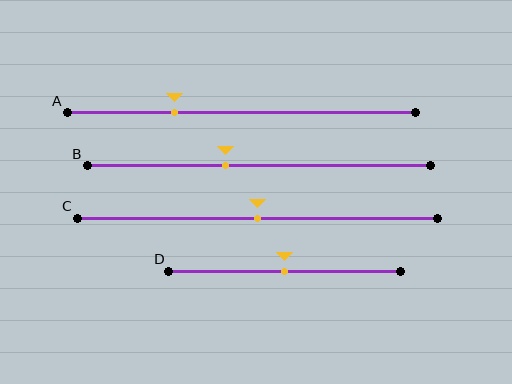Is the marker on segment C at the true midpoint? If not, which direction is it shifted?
Yes, the marker on segment C is at the true midpoint.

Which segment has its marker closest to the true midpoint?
Segment C has its marker closest to the true midpoint.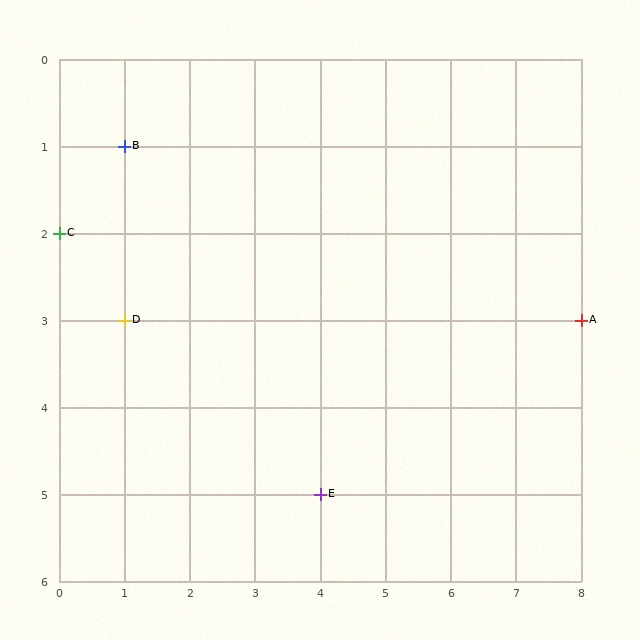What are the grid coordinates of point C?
Point C is at grid coordinates (0, 2).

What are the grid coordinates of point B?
Point B is at grid coordinates (1, 1).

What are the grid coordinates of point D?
Point D is at grid coordinates (1, 3).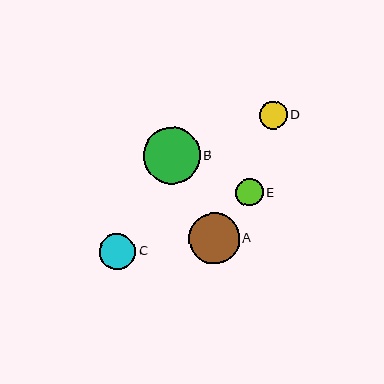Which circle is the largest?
Circle B is the largest with a size of approximately 56 pixels.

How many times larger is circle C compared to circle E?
Circle C is approximately 1.3 times the size of circle E.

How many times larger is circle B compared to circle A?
Circle B is approximately 1.1 times the size of circle A.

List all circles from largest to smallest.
From largest to smallest: B, A, C, E, D.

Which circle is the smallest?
Circle D is the smallest with a size of approximately 27 pixels.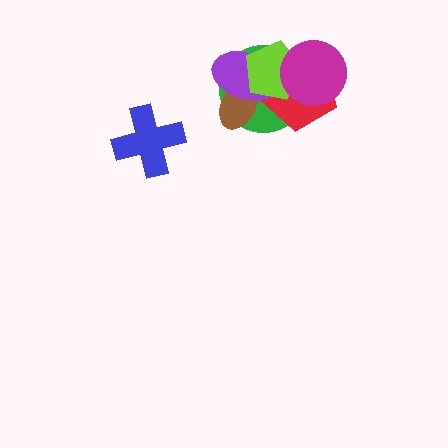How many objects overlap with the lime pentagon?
5 objects overlap with the lime pentagon.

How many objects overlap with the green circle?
5 objects overlap with the green circle.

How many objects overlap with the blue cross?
0 objects overlap with the blue cross.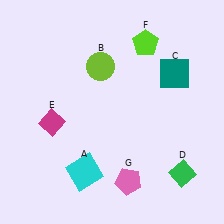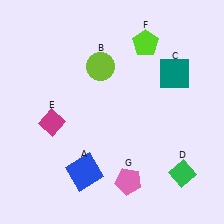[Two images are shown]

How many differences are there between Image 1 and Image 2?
There is 1 difference between the two images.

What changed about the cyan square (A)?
In Image 1, A is cyan. In Image 2, it changed to blue.